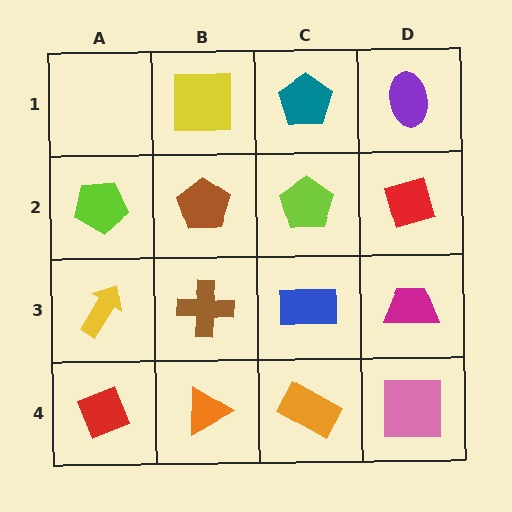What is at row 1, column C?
A teal pentagon.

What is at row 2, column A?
A lime pentagon.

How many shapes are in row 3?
4 shapes.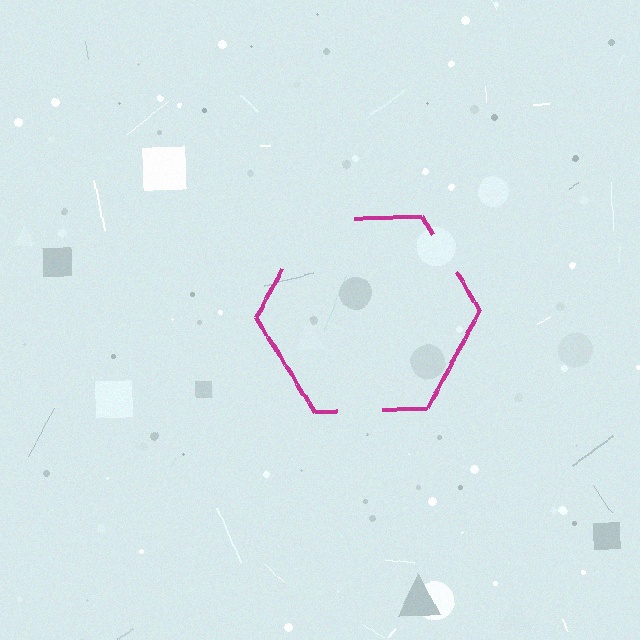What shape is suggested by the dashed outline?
The dashed outline suggests a hexagon.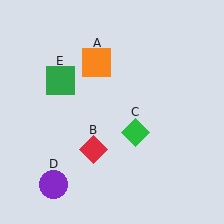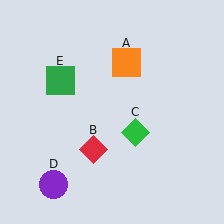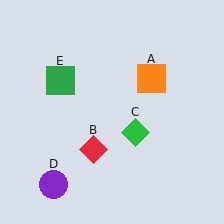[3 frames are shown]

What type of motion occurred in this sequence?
The orange square (object A) rotated clockwise around the center of the scene.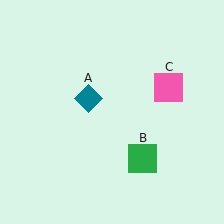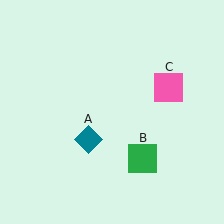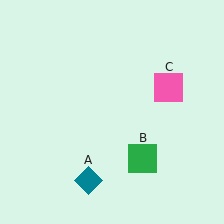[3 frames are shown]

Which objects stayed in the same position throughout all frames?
Green square (object B) and pink square (object C) remained stationary.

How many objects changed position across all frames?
1 object changed position: teal diamond (object A).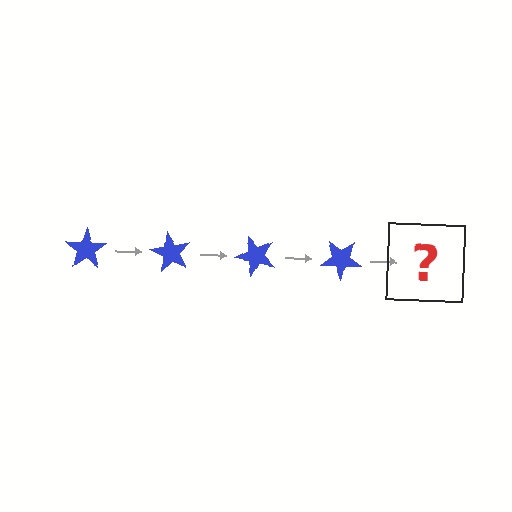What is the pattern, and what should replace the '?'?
The pattern is that the star rotates 60 degrees each step. The '?' should be a blue star rotated 240 degrees.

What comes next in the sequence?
The next element should be a blue star rotated 240 degrees.